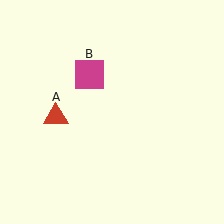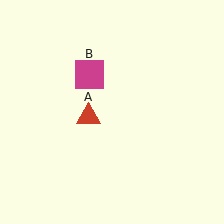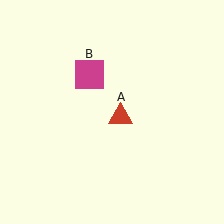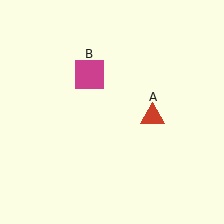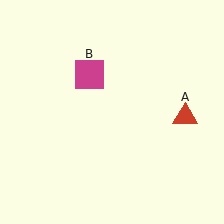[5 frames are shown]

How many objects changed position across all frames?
1 object changed position: red triangle (object A).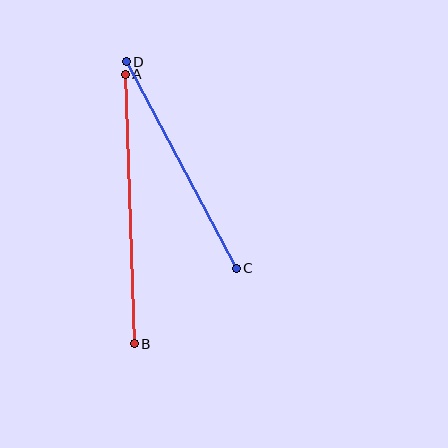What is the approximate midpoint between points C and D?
The midpoint is at approximately (181, 165) pixels.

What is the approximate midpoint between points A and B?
The midpoint is at approximately (130, 209) pixels.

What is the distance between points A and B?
The distance is approximately 270 pixels.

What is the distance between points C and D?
The distance is approximately 234 pixels.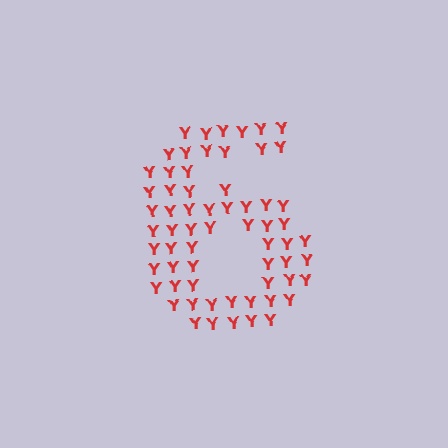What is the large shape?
The large shape is the digit 6.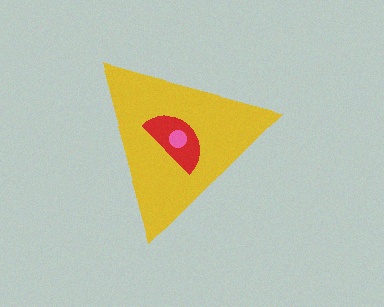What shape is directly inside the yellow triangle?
The red semicircle.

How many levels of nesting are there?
3.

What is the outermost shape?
The yellow triangle.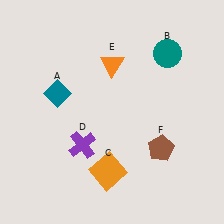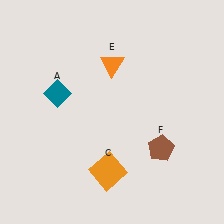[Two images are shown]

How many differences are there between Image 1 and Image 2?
There are 2 differences between the two images.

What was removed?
The teal circle (B), the purple cross (D) were removed in Image 2.